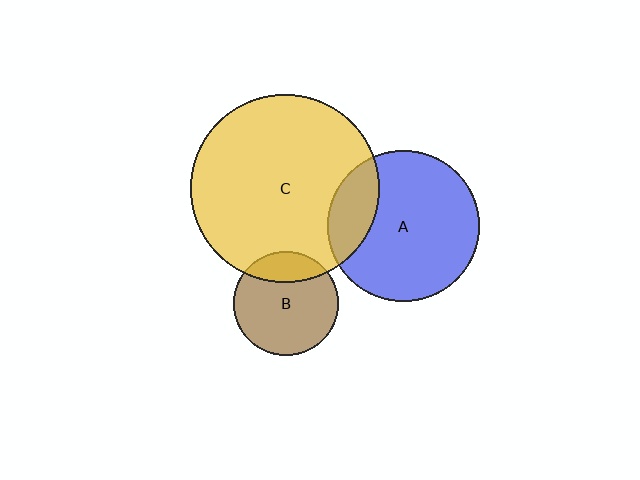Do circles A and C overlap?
Yes.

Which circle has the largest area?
Circle C (yellow).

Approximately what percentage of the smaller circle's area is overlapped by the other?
Approximately 20%.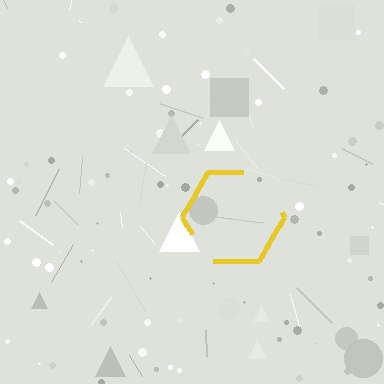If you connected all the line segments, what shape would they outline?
They would outline a hexagon.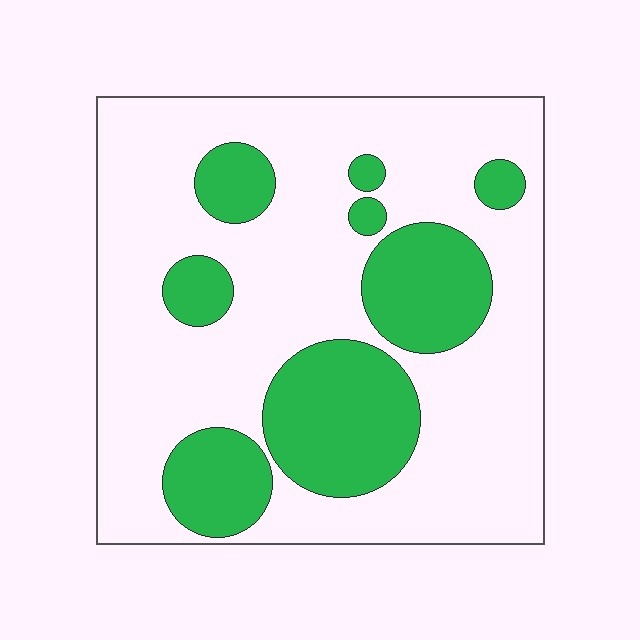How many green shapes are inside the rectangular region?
8.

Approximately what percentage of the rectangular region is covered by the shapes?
Approximately 30%.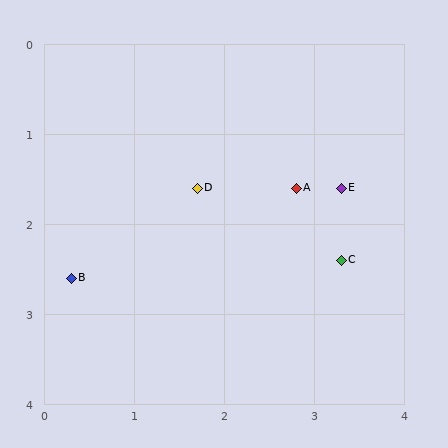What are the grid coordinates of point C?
Point C is at approximately (3.3, 2.4).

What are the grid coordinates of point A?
Point A is at approximately (2.8, 1.6).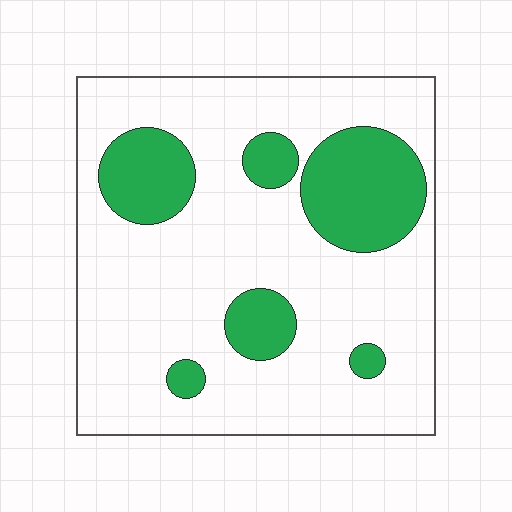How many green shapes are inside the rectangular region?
6.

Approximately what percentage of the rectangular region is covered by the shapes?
Approximately 25%.